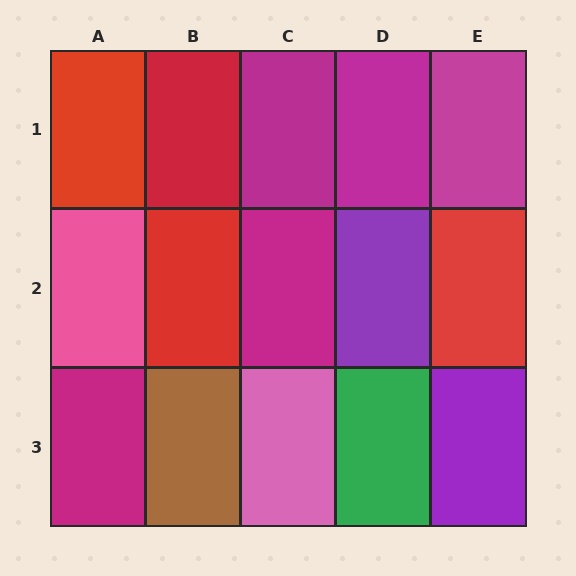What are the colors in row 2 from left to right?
Pink, red, magenta, purple, red.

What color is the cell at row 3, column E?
Purple.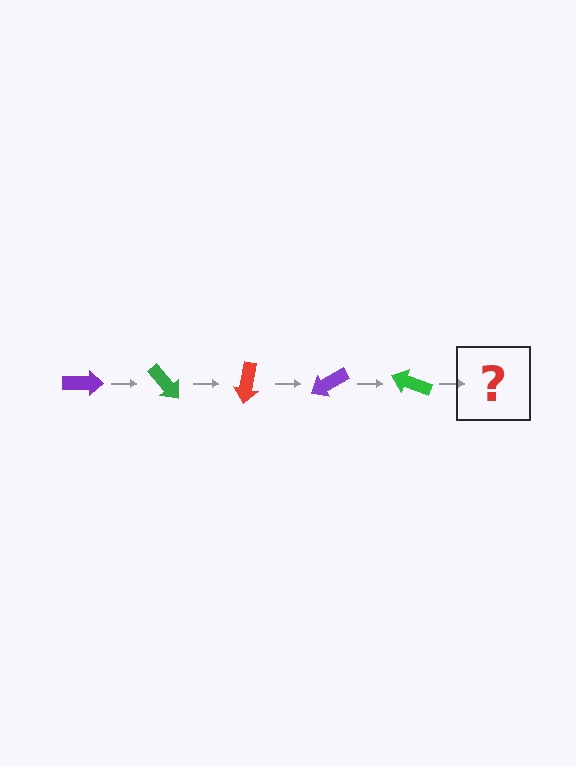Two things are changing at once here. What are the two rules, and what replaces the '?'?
The two rules are that it rotates 50 degrees each step and the color cycles through purple, green, and red. The '?' should be a red arrow, rotated 250 degrees from the start.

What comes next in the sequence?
The next element should be a red arrow, rotated 250 degrees from the start.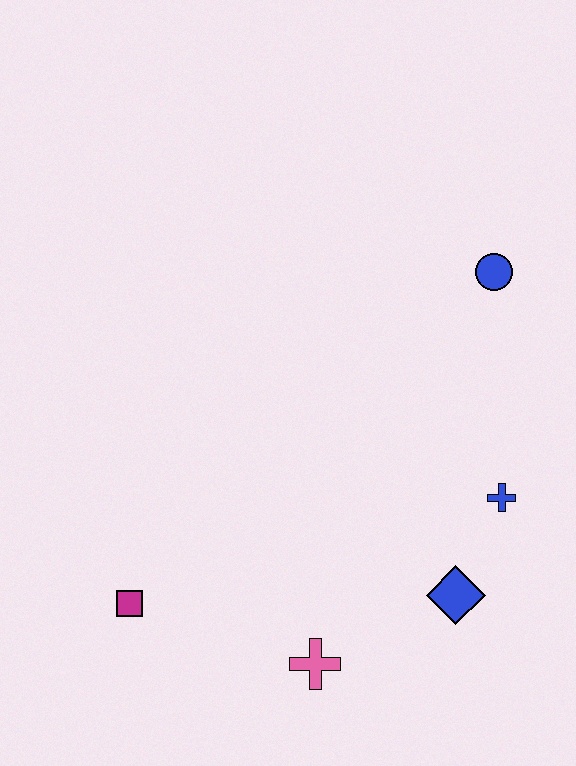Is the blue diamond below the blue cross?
Yes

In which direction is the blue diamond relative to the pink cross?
The blue diamond is to the right of the pink cross.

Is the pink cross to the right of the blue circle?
No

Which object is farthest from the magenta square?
The blue circle is farthest from the magenta square.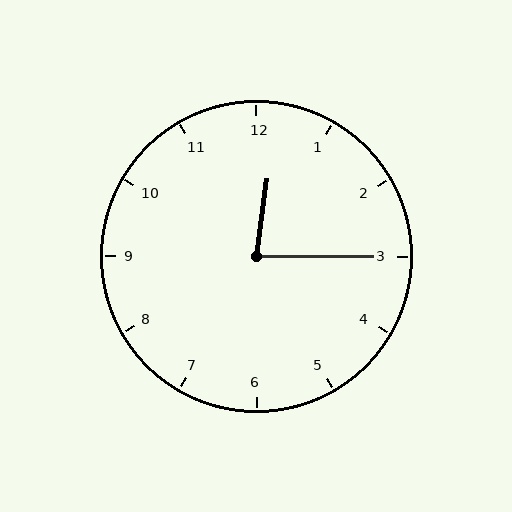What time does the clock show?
12:15.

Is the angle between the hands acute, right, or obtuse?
It is acute.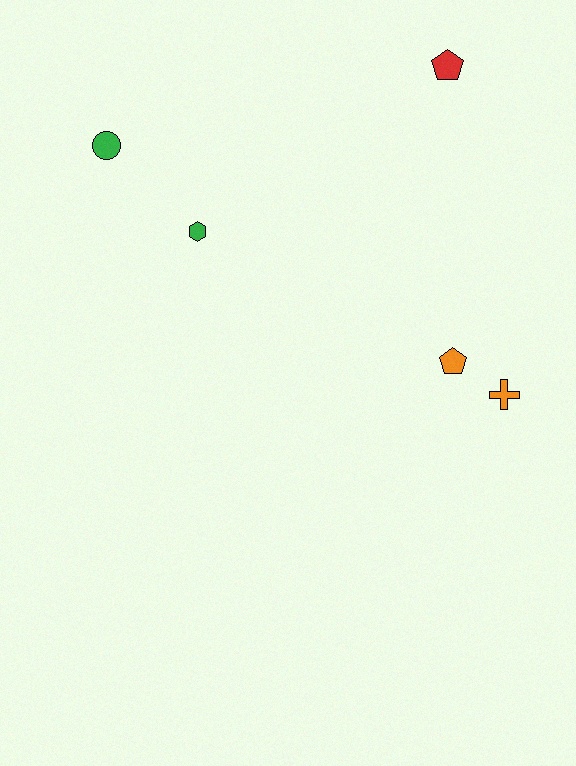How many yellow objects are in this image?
There are no yellow objects.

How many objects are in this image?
There are 5 objects.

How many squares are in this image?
There are no squares.